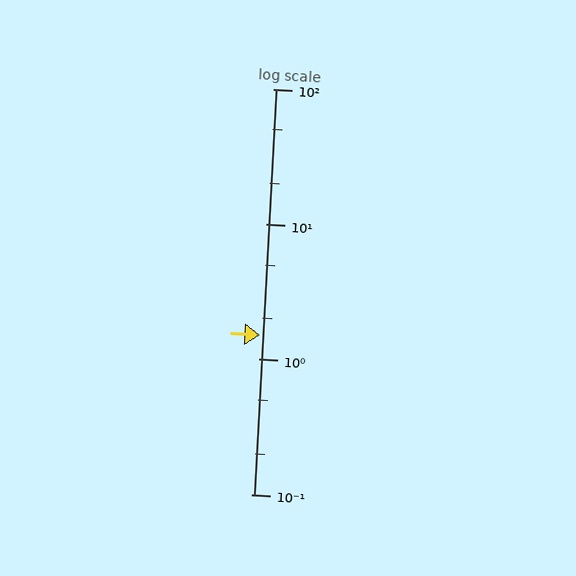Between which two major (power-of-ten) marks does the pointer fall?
The pointer is between 1 and 10.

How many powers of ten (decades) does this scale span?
The scale spans 3 decades, from 0.1 to 100.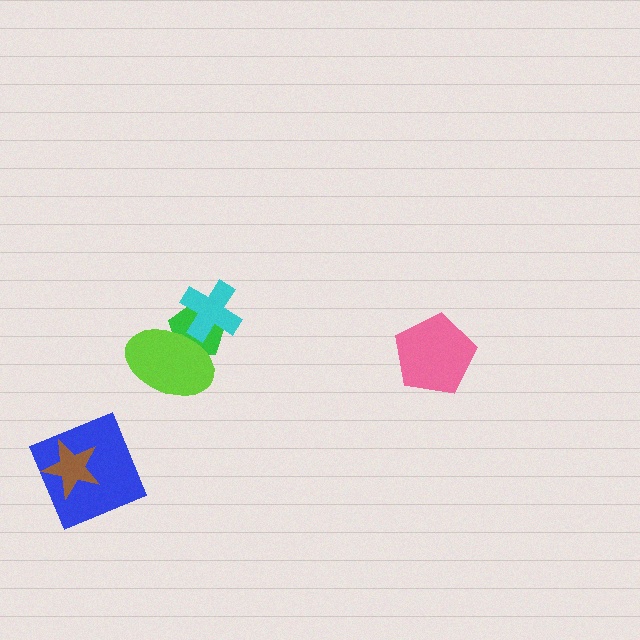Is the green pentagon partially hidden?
Yes, it is partially covered by another shape.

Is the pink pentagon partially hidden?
No, no other shape covers it.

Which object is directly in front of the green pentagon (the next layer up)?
The cyan cross is directly in front of the green pentagon.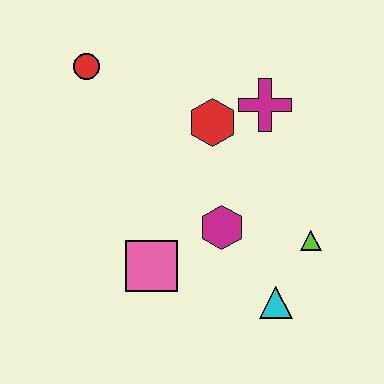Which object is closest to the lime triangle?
The cyan triangle is closest to the lime triangle.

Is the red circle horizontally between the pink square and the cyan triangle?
No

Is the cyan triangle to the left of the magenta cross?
No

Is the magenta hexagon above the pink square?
Yes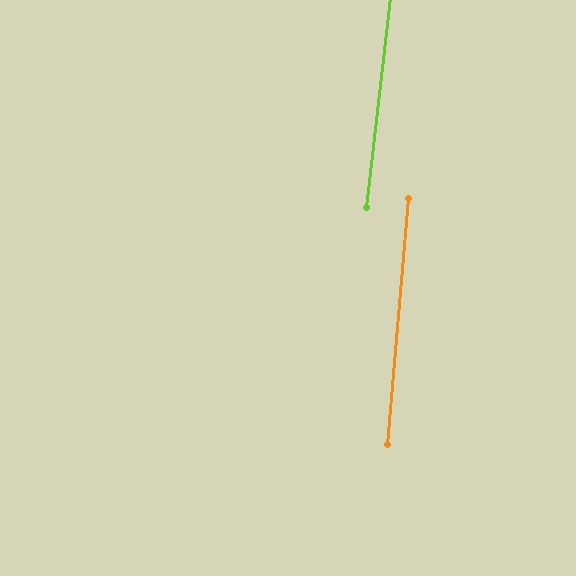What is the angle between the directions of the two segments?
Approximately 2 degrees.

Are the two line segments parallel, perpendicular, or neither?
Parallel — their directions differ by only 1.6°.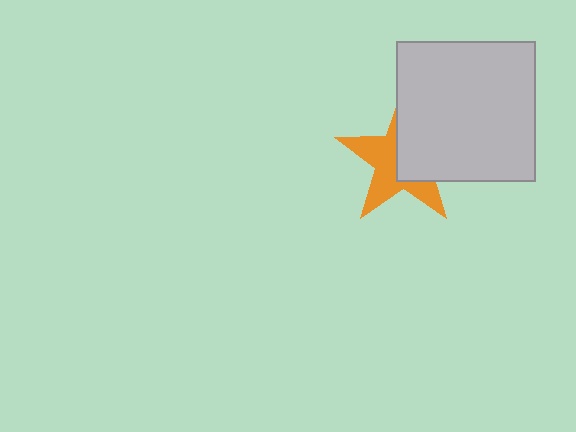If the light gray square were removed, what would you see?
You would see the complete orange star.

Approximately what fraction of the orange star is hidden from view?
Roughly 49% of the orange star is hidden behind the light gray square.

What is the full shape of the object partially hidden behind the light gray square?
The partially hidden object is an orange star.